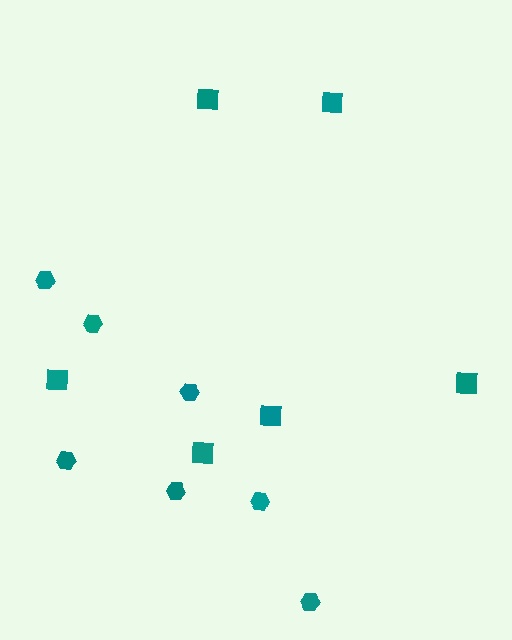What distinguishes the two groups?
There are 2 groups: one group of hexagons (7) and one group of squares (6).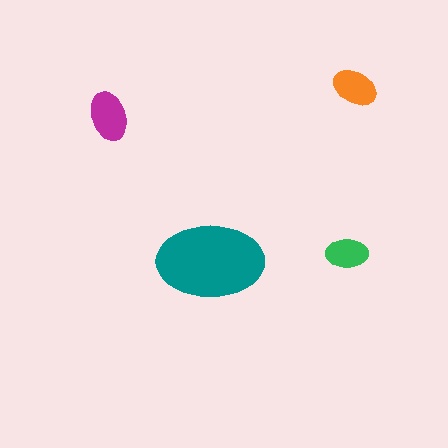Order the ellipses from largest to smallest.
the teal one, the magenta one, the orange one, the green one.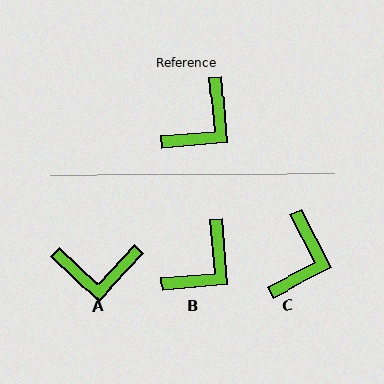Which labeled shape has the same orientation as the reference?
B.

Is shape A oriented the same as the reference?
No, it is off by about 48 degrees.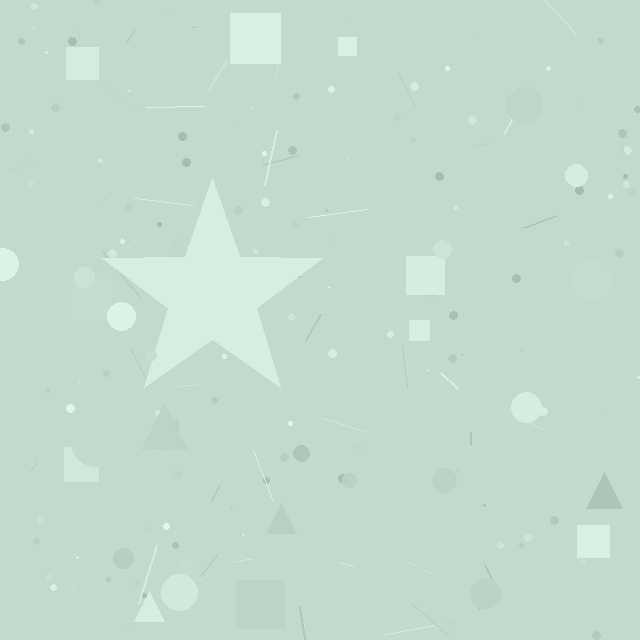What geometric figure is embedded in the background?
A star is embedded in the background.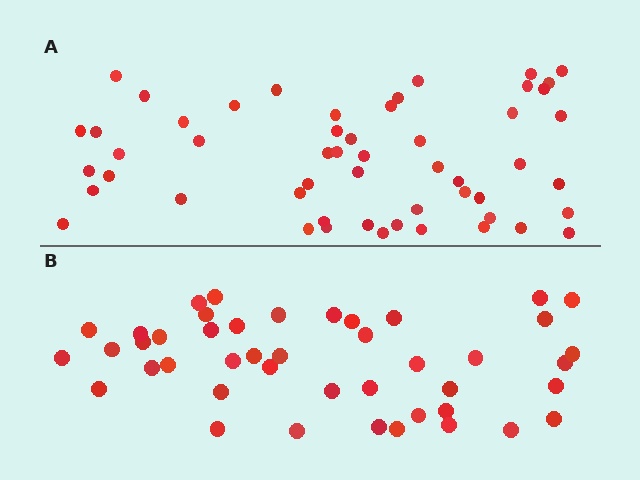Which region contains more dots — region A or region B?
Region A (the top region) has more dots.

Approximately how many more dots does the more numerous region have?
Region A has roughly 8 or so more dots than region B.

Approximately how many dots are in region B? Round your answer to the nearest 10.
About 40 dots. (The exact count is 44, which rounds to 40.)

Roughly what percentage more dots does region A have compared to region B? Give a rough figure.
About 20% more.